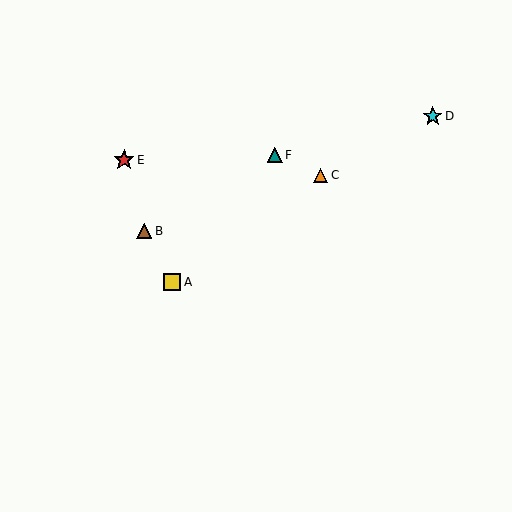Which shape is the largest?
The red star (labeled E) is the largest.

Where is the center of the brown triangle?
The center of the brown triangle is at (144, 231).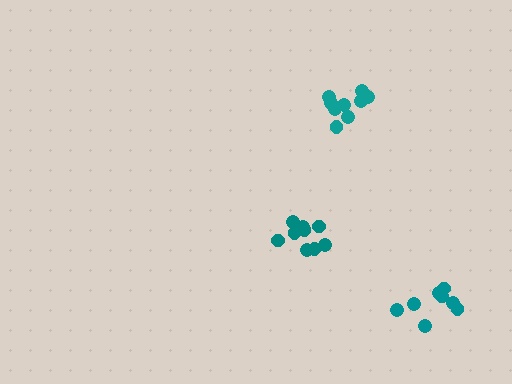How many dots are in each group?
Group 1: 9 dots, Group 2: 9 dots, Group 3: 8 dots (26 total).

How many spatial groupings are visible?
There are 3 spatial groupings.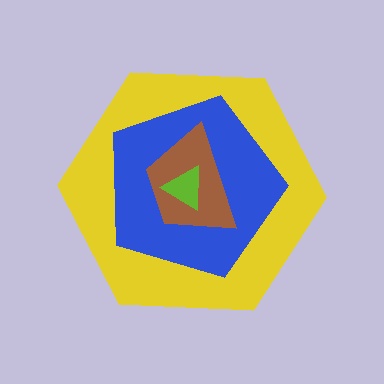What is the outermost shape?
The yellow hexagon.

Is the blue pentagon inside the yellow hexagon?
Yes.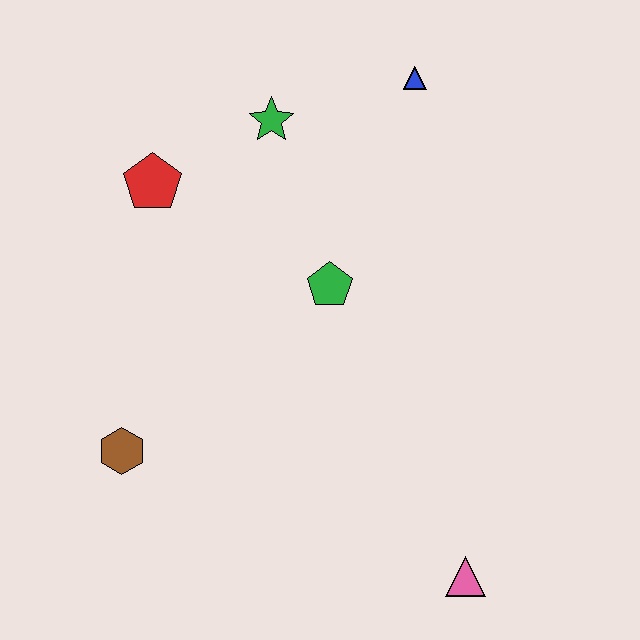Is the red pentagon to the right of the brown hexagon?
Yes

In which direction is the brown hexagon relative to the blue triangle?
The brown hexagon is below the blue triangle.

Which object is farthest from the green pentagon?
The pink triangle is farthest from the green pentagon.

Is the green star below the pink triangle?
No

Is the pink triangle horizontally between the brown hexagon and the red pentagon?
No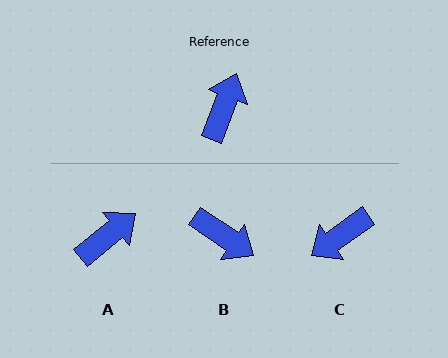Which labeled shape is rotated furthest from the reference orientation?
C, about 146 degrees away.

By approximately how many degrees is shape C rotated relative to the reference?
Approximately 146 degrees counter-clockwise.